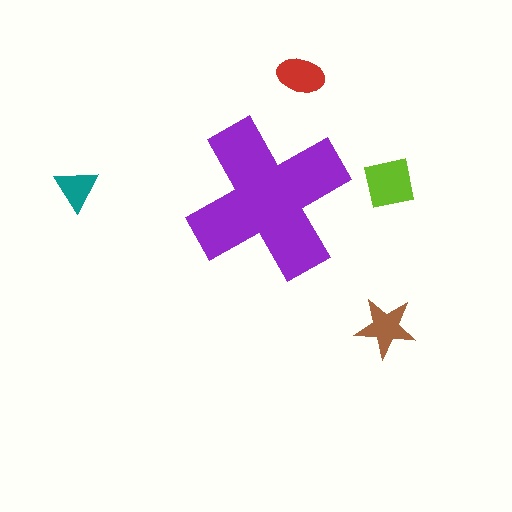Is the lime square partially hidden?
No, the lime square is fully visible.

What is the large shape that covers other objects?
A purple cross.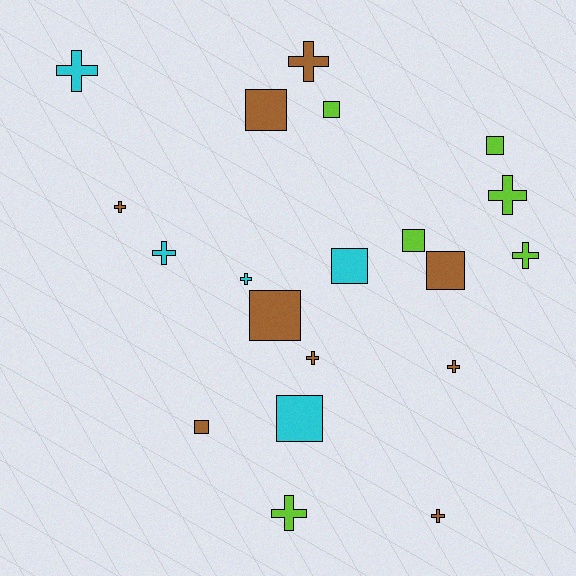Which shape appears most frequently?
Cross, with 11 objects.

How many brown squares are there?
There are 4 brown squares.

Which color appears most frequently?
Brown, with 9 objects.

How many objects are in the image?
There are 20 objects.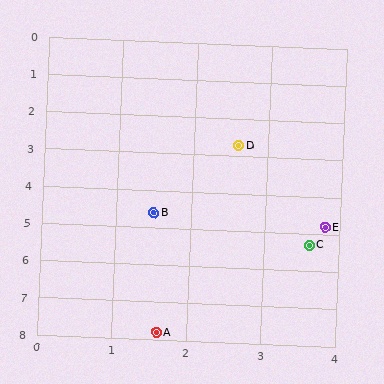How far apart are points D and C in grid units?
Points D and C are about 2.8 grid units apart.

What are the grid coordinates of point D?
Point D is at approximately (2.6, 2.7).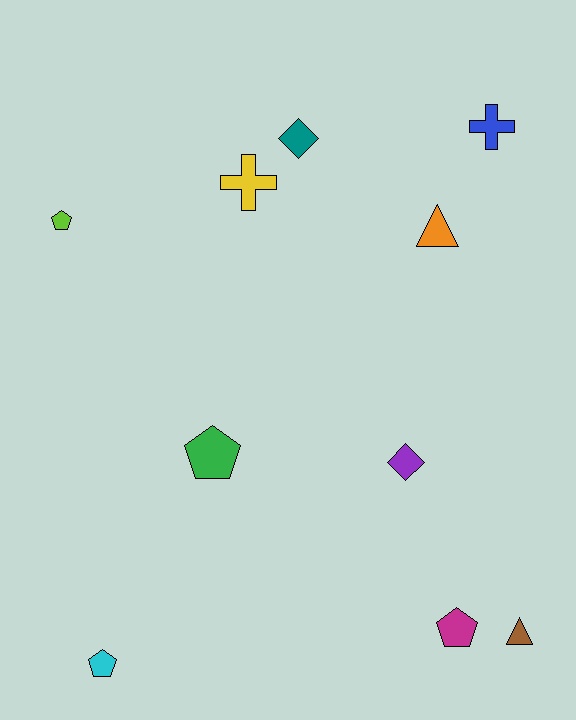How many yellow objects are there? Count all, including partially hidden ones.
There is 1 yellow object.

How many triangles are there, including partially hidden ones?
There are 2 triangles.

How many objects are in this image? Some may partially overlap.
There are 10 objects.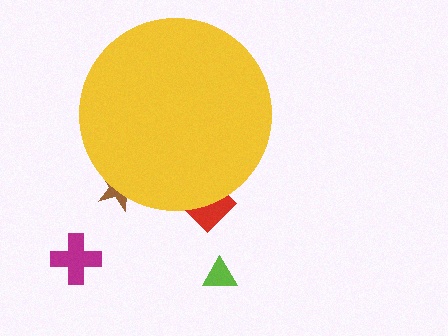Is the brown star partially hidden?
Yes, the brown star is partially hidden behind the yellow circle.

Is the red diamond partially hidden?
Yes, the red diamond is partially hidden behind the yellow circle.